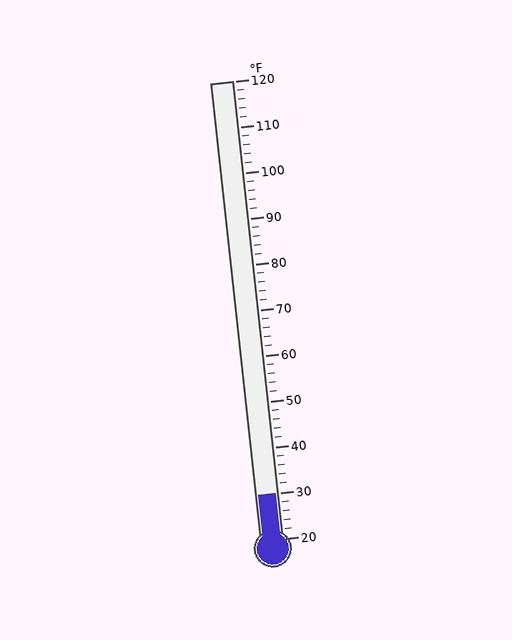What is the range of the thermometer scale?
The thermometer scale ranges from 20°F to 120°F.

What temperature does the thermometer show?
The thermometer shows approximately 30°F.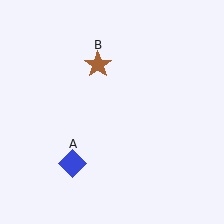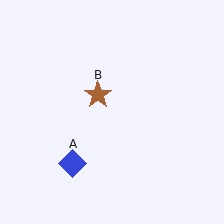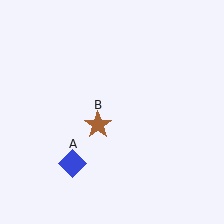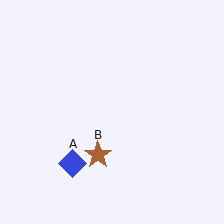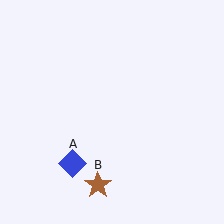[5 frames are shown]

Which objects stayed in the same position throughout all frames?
Blue diamond (object A) remained stationary.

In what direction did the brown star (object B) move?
The brown star (object B) moved down.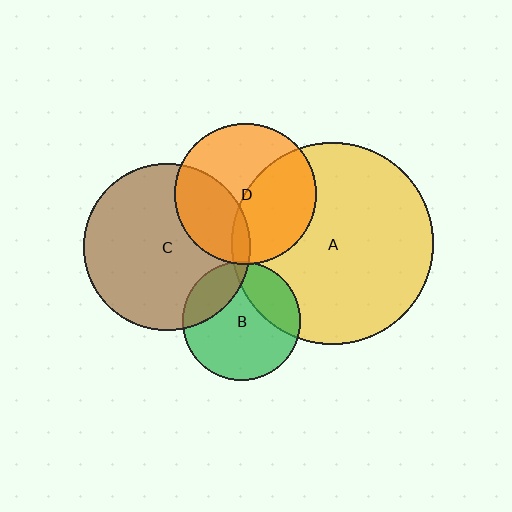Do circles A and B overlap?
Yes.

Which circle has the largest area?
Circle A (yellow).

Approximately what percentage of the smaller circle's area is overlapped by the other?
Approximately 25%.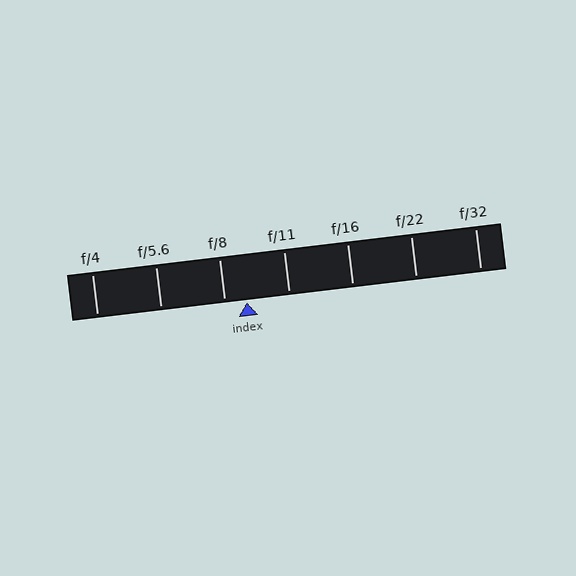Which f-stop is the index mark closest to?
The index mark is closest to f/8.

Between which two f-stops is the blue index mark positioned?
The index mark is between f/8 and f/11.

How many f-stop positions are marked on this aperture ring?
There are 7 f-stop positions marked.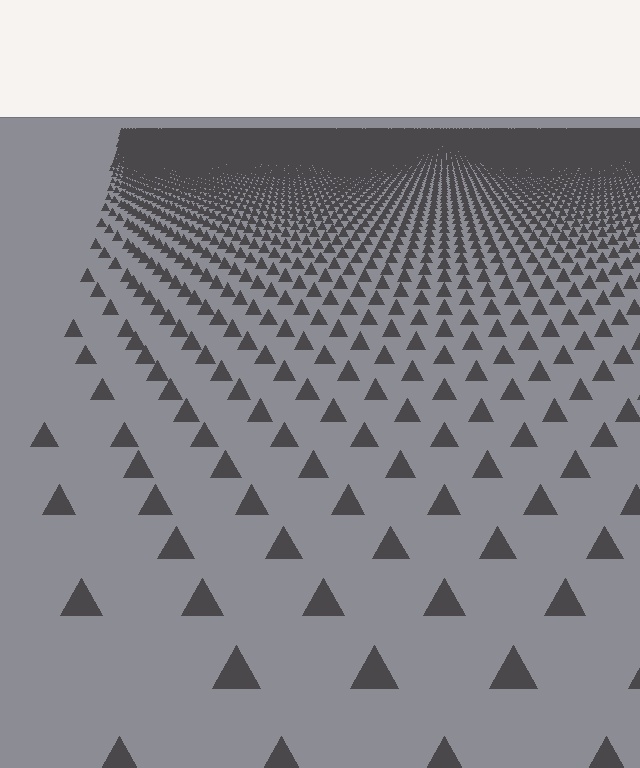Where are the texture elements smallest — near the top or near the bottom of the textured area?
Near the top.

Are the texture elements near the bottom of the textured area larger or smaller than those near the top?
Larger. Near the bottom, elements are closer to the viewer and appear at a bigger on-screen size.